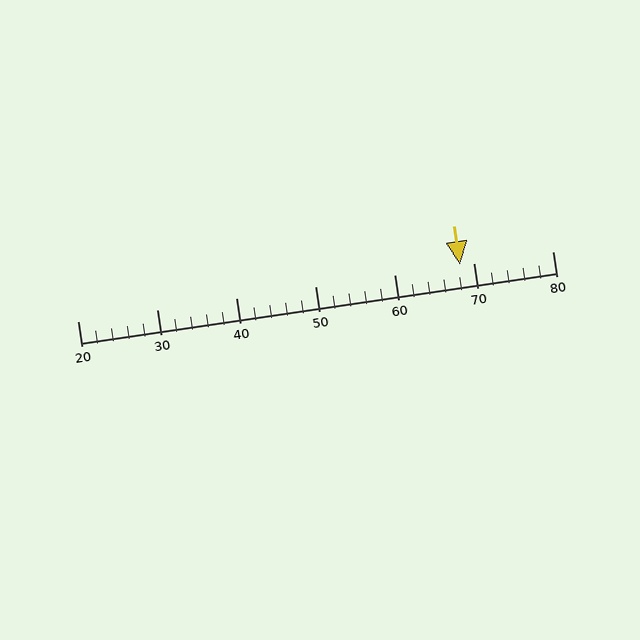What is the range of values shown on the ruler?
The ruler shows values from 20 to 80.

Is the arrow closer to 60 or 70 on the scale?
The arrow is closer to 70.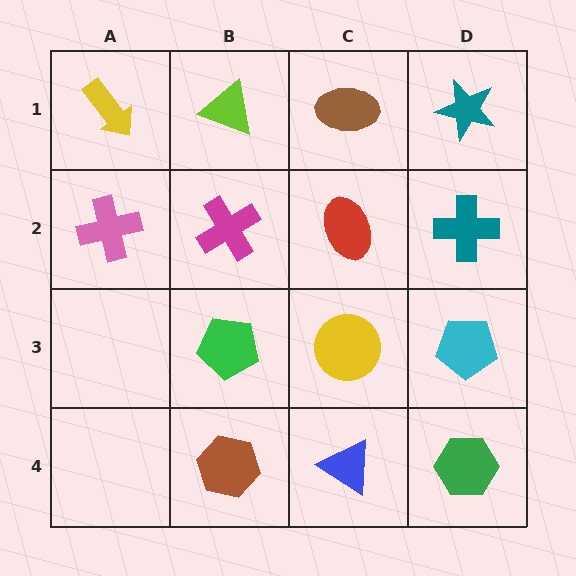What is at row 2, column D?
A teal cross.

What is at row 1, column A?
A yellow arrow.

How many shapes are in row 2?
4 shapes.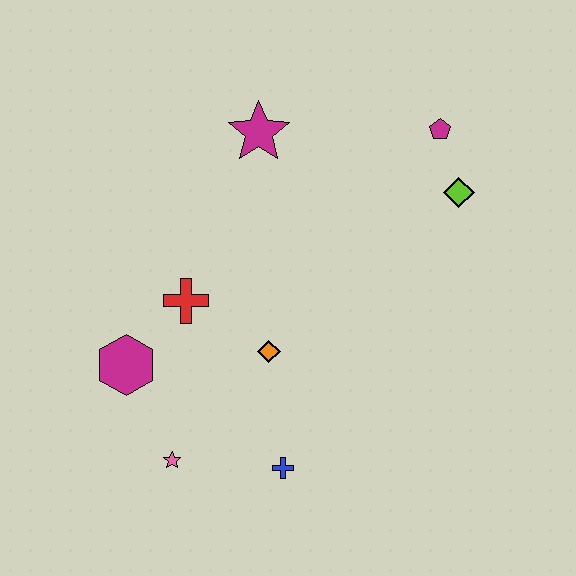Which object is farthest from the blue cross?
The magenta pentagon is farthest from the blue cross.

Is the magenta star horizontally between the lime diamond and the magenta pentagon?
No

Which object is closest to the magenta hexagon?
The red cross is closest to the magenta hexagon.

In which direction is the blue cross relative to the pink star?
The blue cross is to the right of the pink star.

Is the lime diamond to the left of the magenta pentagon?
No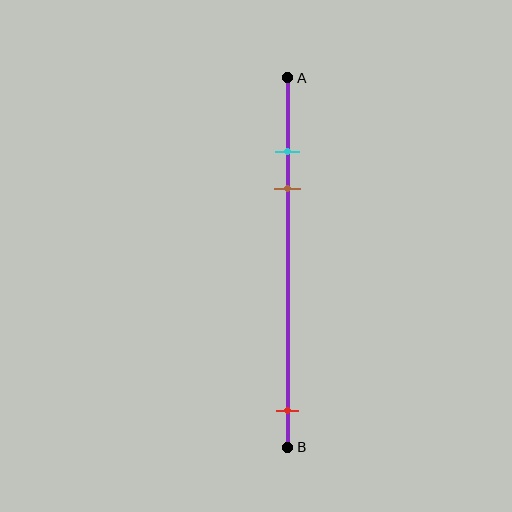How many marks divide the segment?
There are 3 marks dividing the segment.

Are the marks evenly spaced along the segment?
No, the marks are not evenly spaced.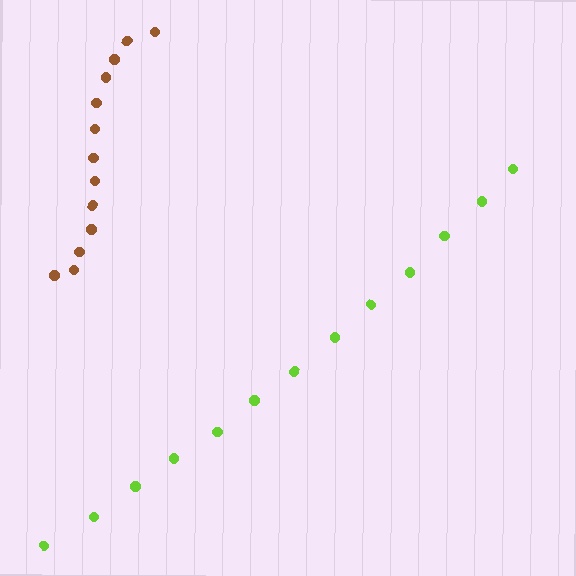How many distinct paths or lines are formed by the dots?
There are 2 distinct paths.